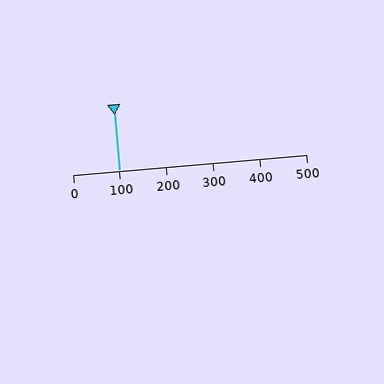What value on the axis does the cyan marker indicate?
The marker indicates approximately 100.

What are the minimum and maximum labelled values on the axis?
The axis runs from 0 to 500.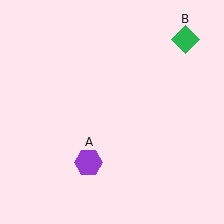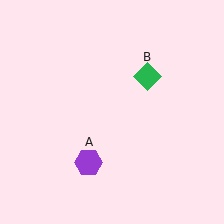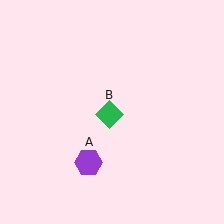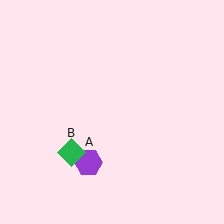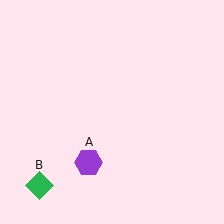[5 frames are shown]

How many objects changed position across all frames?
1 object changed position: green diamond (object B).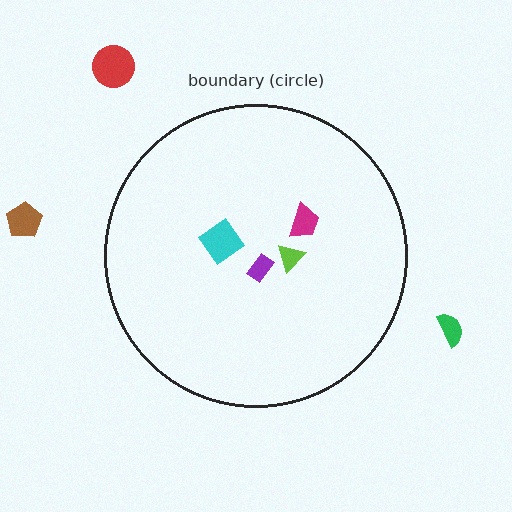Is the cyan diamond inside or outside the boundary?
Inside.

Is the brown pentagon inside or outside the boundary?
Outside.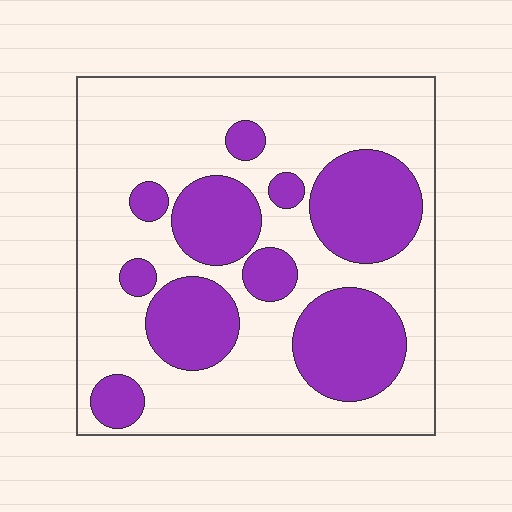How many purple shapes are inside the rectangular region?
10.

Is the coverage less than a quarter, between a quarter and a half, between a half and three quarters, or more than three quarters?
Between a quarter and a half.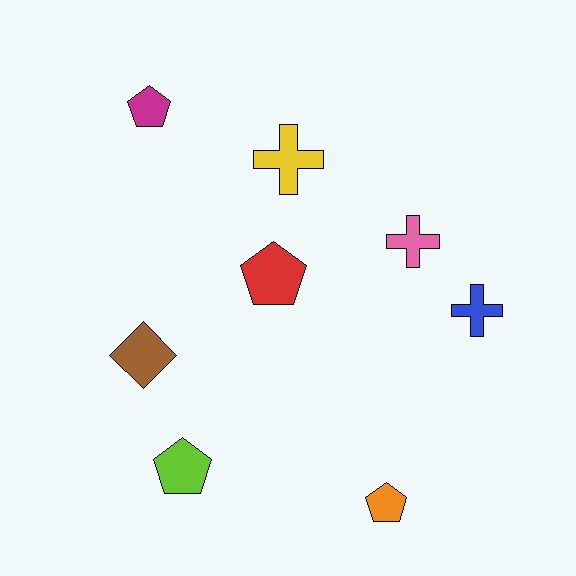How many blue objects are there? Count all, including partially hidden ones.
There is 1 blue object.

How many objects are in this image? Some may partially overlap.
There are 8 objects.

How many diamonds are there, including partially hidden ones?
There is 1 diamond.